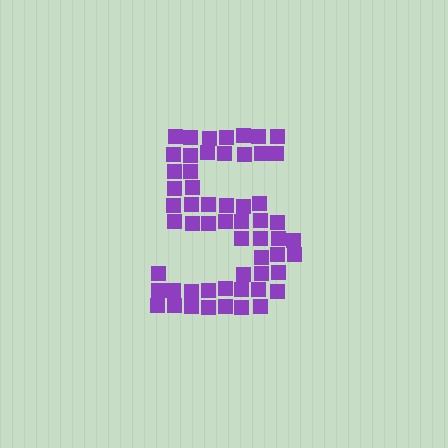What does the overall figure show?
The overall figure shows the digit 5.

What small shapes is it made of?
It is made of small squares.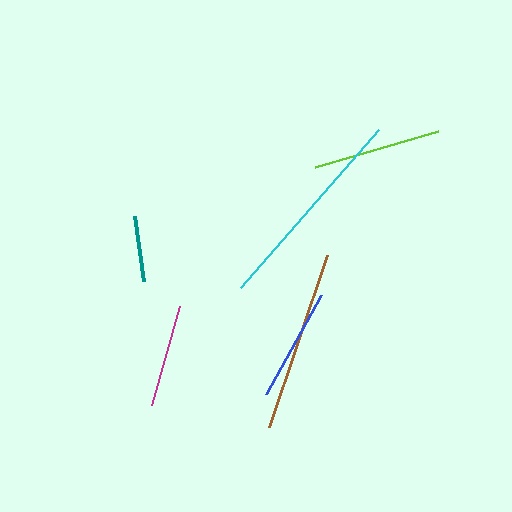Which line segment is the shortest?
The teal line is the shortest at approximately 65 pixels.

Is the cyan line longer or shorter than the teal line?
The cyan line is longer than the teal line.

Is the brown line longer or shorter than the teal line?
The brown line is longer than the teal line.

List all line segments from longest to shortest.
From longest to shortest: cyan, brown, lime, blue, magenta, teal.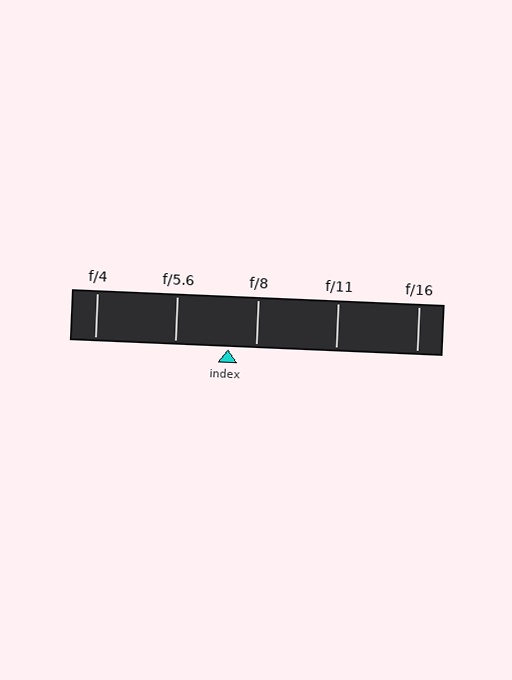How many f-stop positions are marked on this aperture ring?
There are 5 f-stop positions marked.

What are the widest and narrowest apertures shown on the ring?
The widest aperture shown is f/4 and the narrowest is f/16.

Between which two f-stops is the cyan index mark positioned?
The index mark is between f/5.6 and f/8.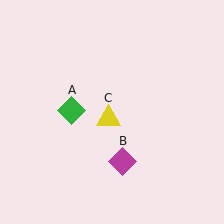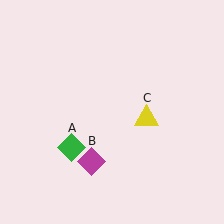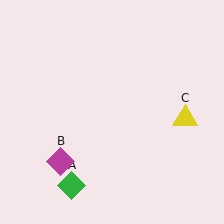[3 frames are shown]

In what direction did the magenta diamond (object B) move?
The magenta diamond (object B) moved left.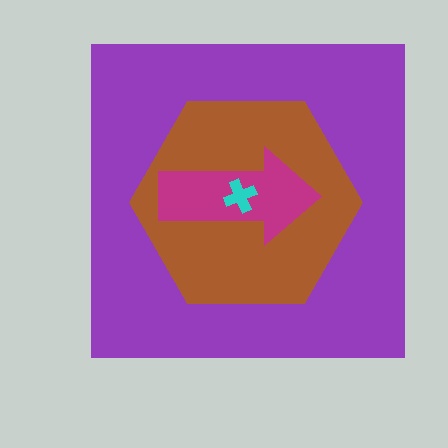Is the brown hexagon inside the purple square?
Yes.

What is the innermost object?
The cyan cross.